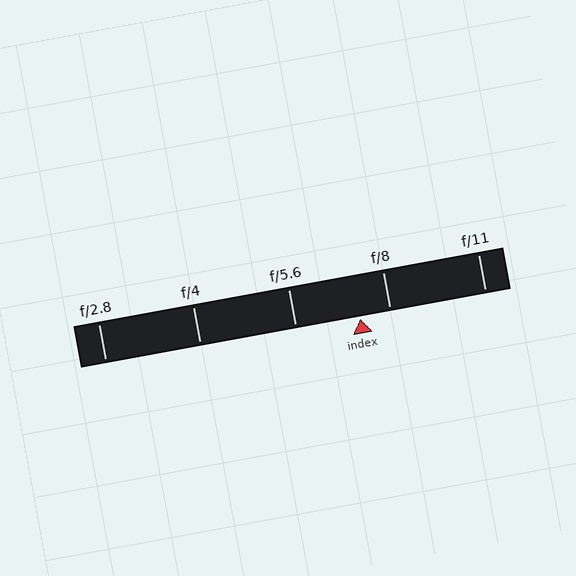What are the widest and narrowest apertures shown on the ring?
The widest aperture shown is f/2.8 and the narrowest is f/11.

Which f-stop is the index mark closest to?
The index mark is closest to f/8.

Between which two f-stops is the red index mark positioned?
The index mark is between f/5.6 and f/8.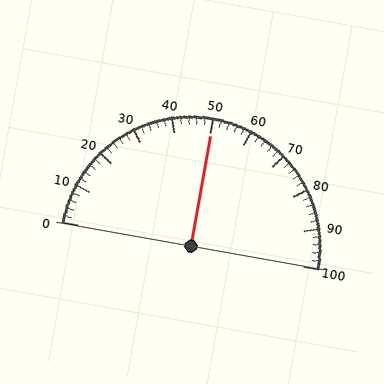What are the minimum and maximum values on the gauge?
The gauge ranges from 0 to 100.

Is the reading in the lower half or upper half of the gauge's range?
The reading is in the upper half of the range (0 to 100).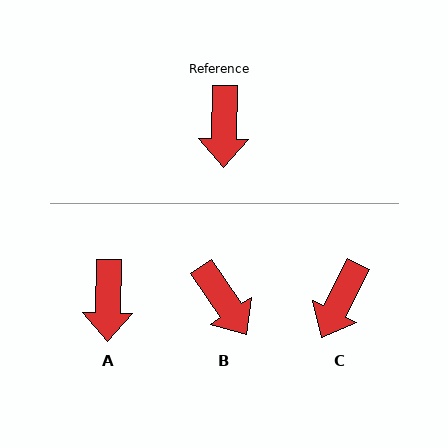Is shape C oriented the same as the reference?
No, it is off by about 26 degrees.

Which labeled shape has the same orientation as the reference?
A.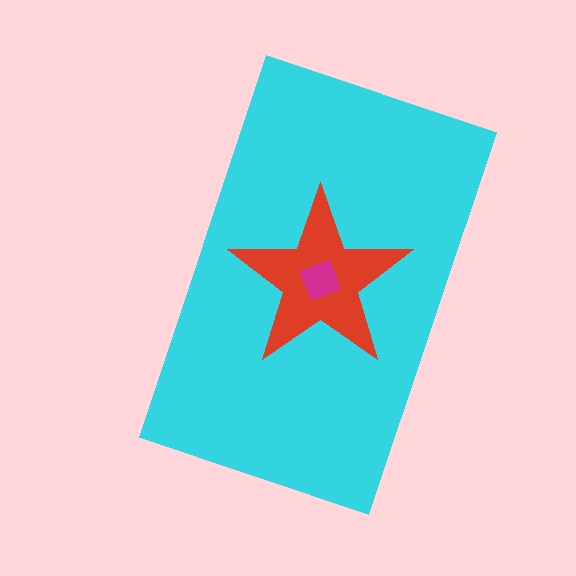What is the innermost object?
The magenta square.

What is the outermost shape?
The cyan rectangle.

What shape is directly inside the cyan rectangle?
The red star.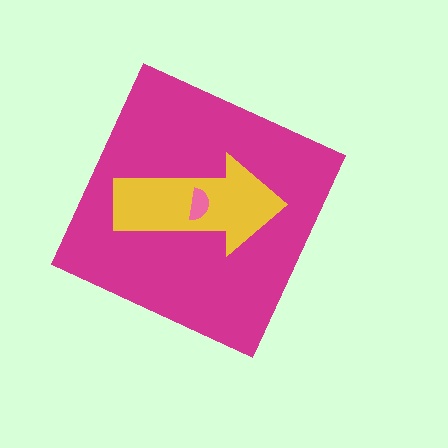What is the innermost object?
The pink semicircle.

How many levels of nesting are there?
3.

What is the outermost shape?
The magenta diamond.